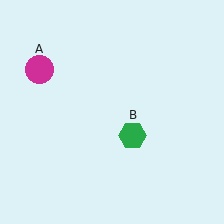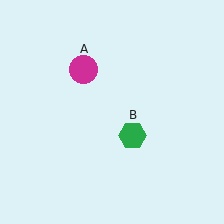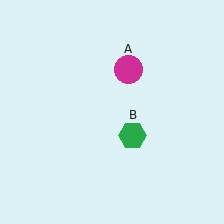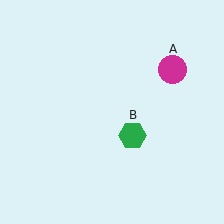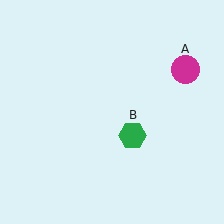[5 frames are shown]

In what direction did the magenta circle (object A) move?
The magenta circle (object A) moved right.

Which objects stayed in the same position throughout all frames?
Green hexagon (object B) remained stationary.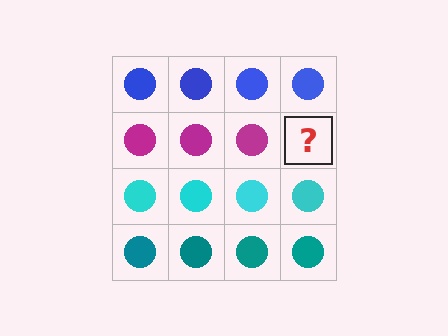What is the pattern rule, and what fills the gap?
The rule is that each row has a consistent color. The gap should be filled with a magenta circle.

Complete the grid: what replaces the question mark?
The question mark should be replaced with a magenta circle.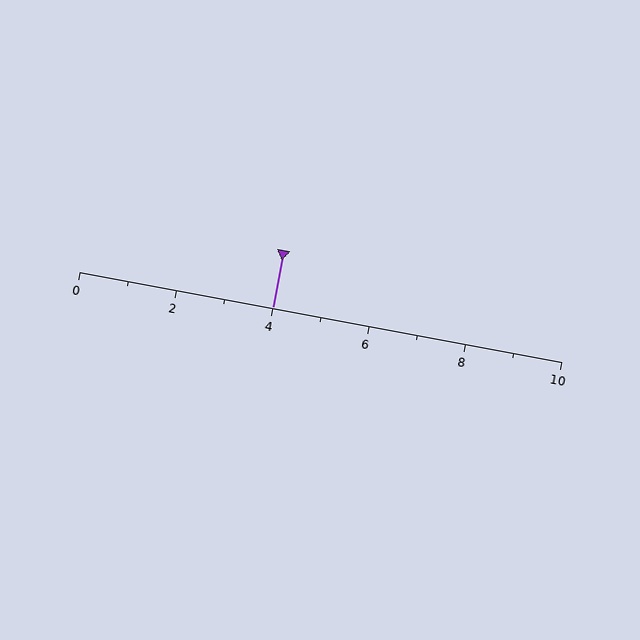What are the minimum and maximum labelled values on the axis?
The axis runs from 0 to 10.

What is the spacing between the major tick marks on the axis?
The major ticks are spaced 2 apart.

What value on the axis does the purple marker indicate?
The marker indicates approximately 4.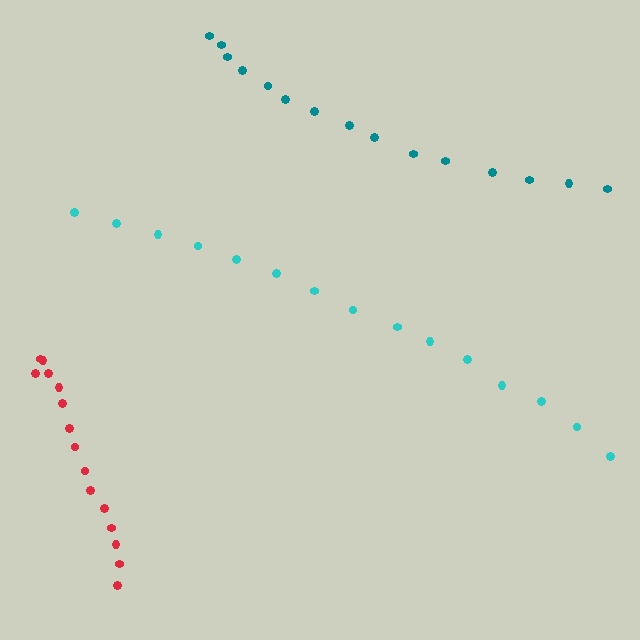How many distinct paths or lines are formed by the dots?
There are 3 distinct paths.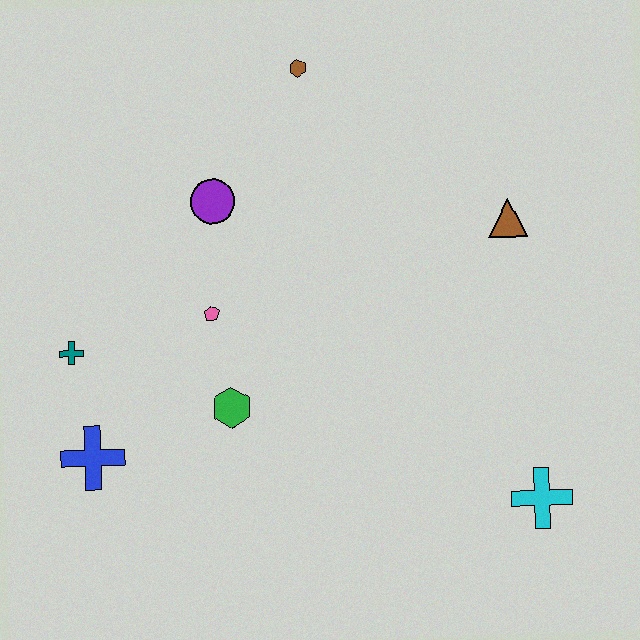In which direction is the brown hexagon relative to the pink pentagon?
The brown hexagon is above the pink pentagon.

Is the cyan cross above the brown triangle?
No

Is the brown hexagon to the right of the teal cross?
Yes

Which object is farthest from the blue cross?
The brown triangle is farthest from the blue cross.